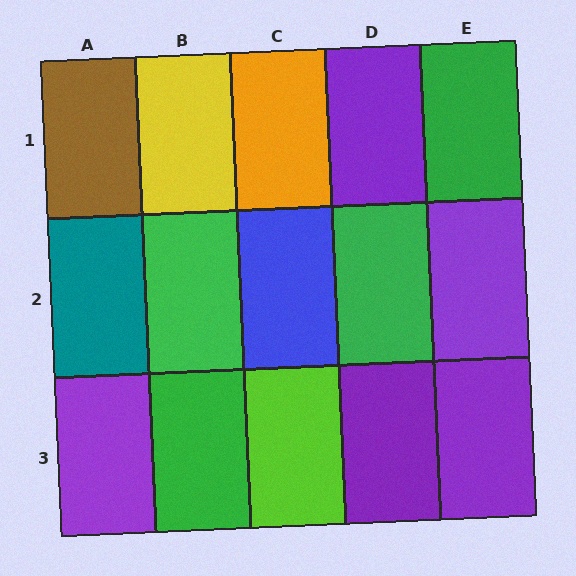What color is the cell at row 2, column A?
Teal.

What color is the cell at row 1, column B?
Yellow.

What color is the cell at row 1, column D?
Purple.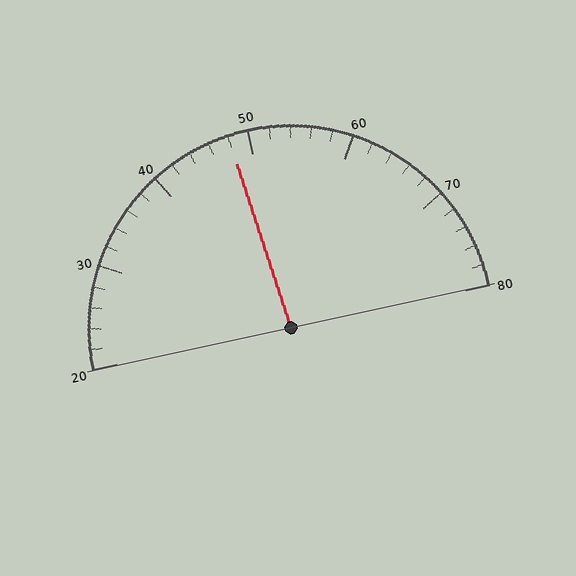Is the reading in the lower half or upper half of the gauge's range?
The reading is in the lower half of the range (20 to 80).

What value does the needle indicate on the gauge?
The needle indicates approximately 48.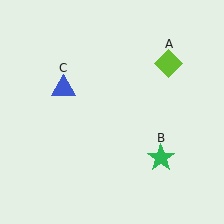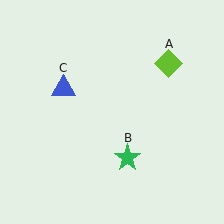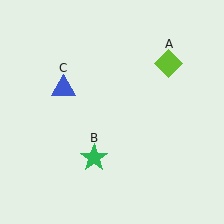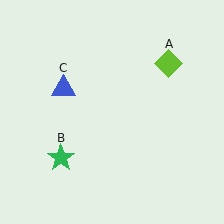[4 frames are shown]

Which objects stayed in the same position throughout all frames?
Lime diamond (object A) and blue triangle (object C) remained stationary.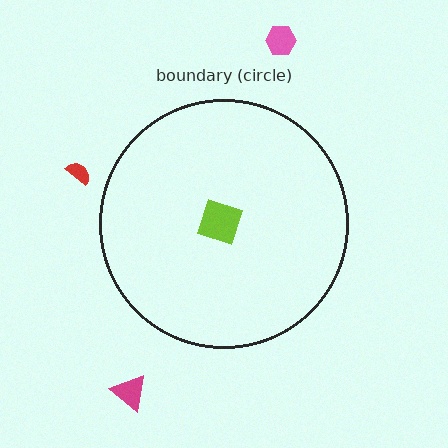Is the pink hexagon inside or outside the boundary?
Outside.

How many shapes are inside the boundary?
1 inside, 3 outside.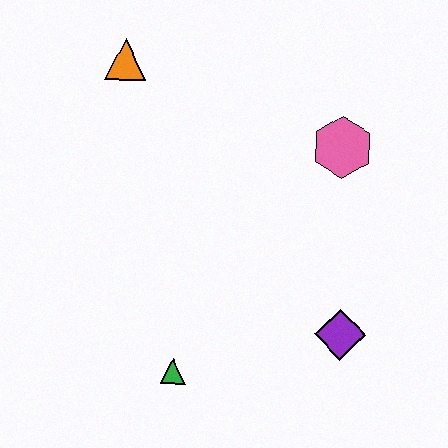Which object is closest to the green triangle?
The purple diamond is closest to the green triangle.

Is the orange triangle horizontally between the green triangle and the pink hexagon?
No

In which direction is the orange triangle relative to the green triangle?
The orange triangle is above the green triangle.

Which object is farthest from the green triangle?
The orange triangle is farthest from the green triangle.